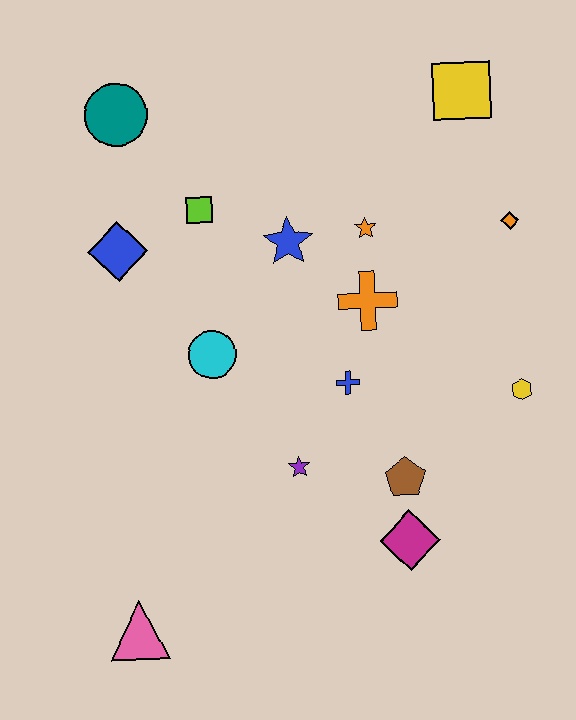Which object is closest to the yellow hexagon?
The brown pentagon is closest to the yellow hexagon.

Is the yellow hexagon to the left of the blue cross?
No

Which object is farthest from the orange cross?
The pink triangle is farthest from the orange cross.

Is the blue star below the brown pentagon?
No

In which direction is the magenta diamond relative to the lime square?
The magenta diamond is below the lime square.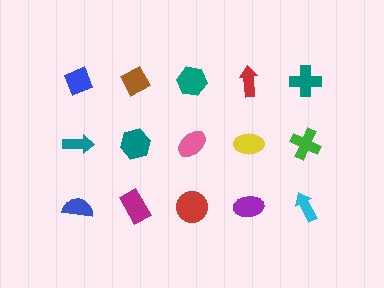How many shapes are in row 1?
5 shapes.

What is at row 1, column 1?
A blue diamond.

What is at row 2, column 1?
A teal arrow.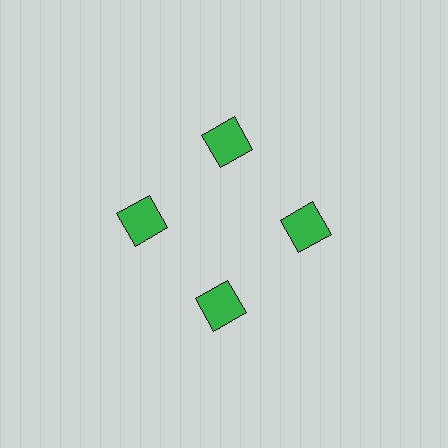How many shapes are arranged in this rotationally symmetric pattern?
There are 4 shapes, arranged in 4 groups of 1.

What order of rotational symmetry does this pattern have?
This pattern has 4-fold rotational symmetry.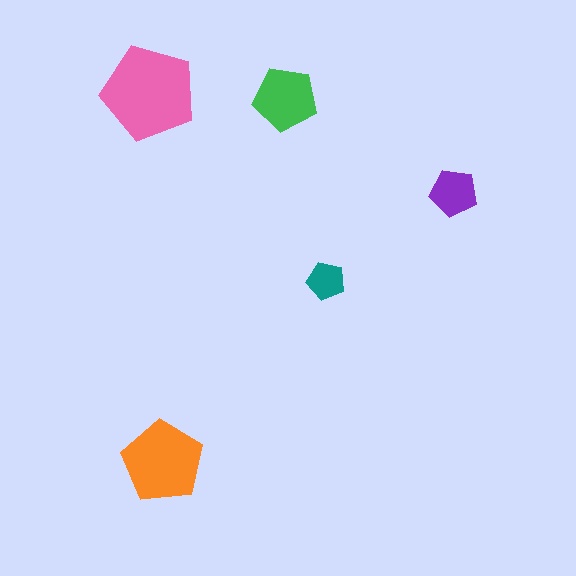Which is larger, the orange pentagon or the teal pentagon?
The orange one.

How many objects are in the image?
There are 5 objects in the image.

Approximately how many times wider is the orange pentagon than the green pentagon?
About 1.5 times wider.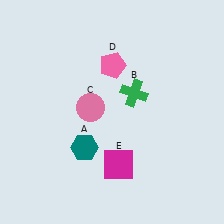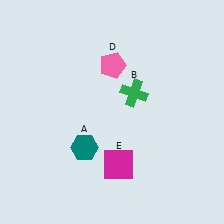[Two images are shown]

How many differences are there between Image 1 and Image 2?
There is 1 difference between the two images.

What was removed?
The pink circle (C) was removed in Image 2.